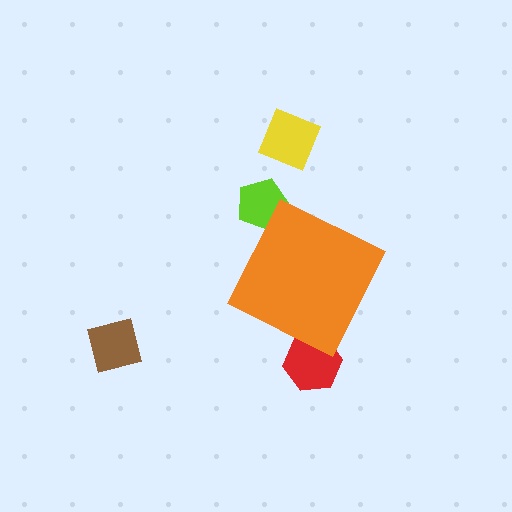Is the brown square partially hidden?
No, the brown square is fully visible.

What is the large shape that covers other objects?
An orange diamond.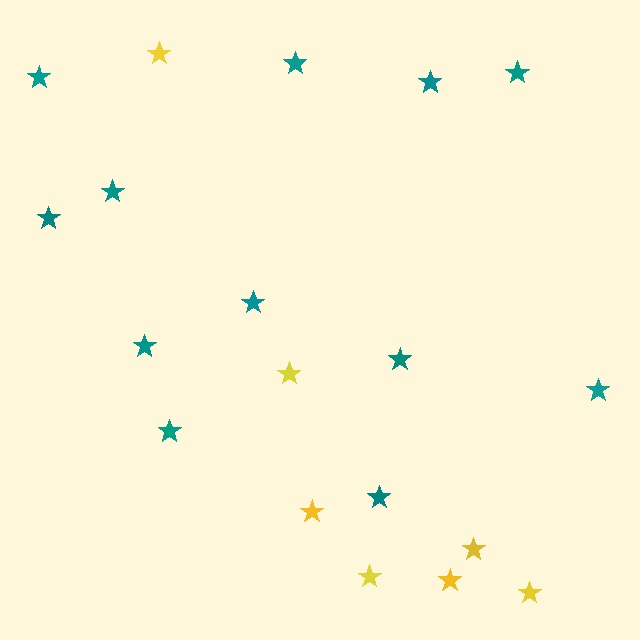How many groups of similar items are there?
There are 2 groups: one group of teal stars (12) and one group of yellow stars (7).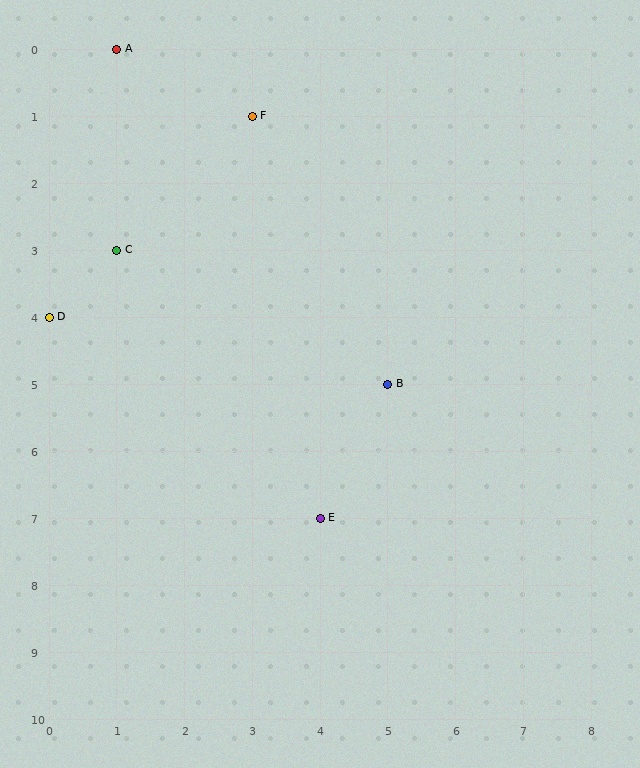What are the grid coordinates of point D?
Point D is at grid coordinates (0, 4).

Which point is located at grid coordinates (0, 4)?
Point D is at (0, 4).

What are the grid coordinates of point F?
Point F is at grid coordinates (3, 1).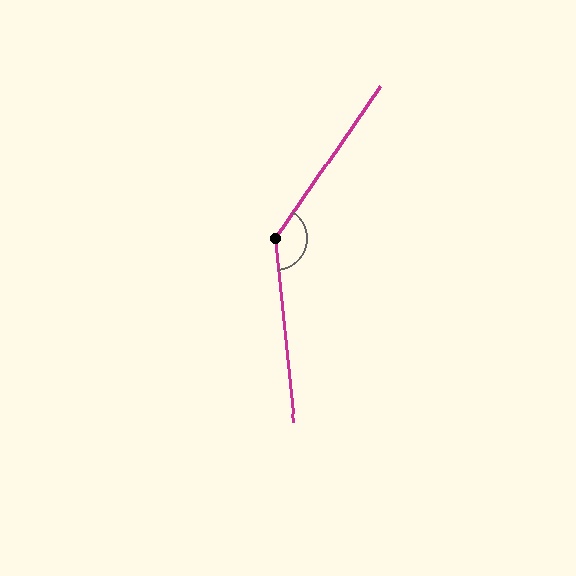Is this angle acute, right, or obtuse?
It is obtuse.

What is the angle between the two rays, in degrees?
Approximately 140 degrees.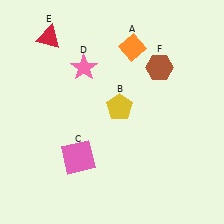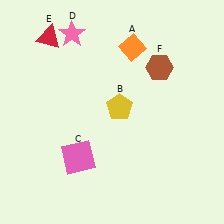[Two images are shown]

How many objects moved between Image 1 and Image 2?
1 object moved between the two images.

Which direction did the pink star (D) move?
The pink star (D) moved up.